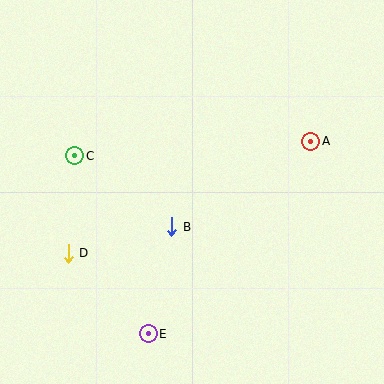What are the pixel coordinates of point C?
Point C is at (75, 156).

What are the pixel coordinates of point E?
Point E is at (148, 334).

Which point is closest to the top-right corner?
Point A is closest to the top-right corner.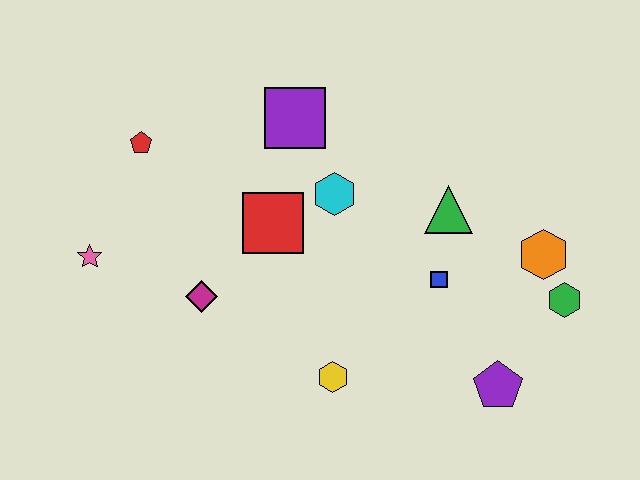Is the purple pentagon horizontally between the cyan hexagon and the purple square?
No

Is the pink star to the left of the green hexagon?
Yes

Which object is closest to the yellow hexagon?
The blue square is closest to the yellow hexagon.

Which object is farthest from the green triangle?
The pink star is farthest from the green triangle.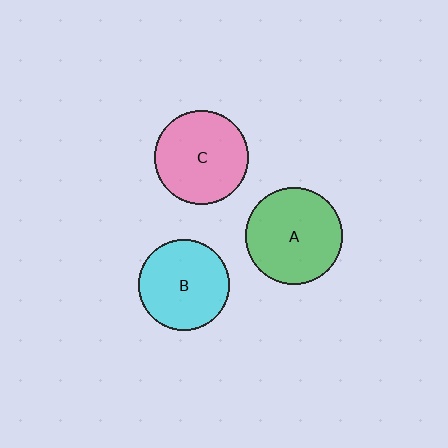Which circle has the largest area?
Circle A (green).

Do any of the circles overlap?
No, none of the circles overlap.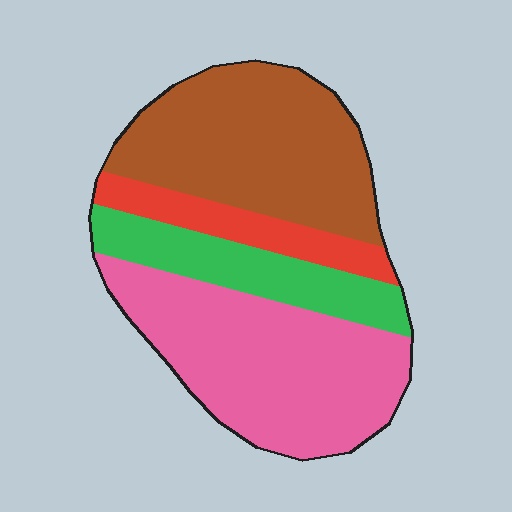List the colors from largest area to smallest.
From largest to smallest: pink, brown, green, red.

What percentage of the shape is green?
Green covers about 15% of the shape.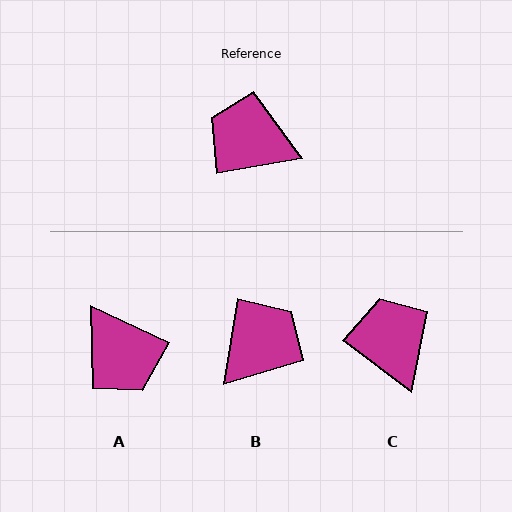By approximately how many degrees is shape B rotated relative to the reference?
Approximately 109 degrees clockwise.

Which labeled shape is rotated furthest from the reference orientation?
A, about 145 degrees away.